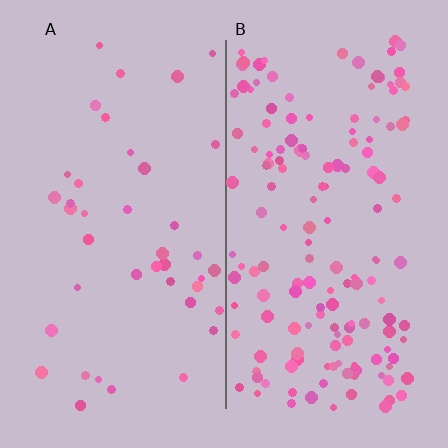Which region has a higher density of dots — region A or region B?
B (the right).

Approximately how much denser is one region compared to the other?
Approximately 3.7× — region B over region A.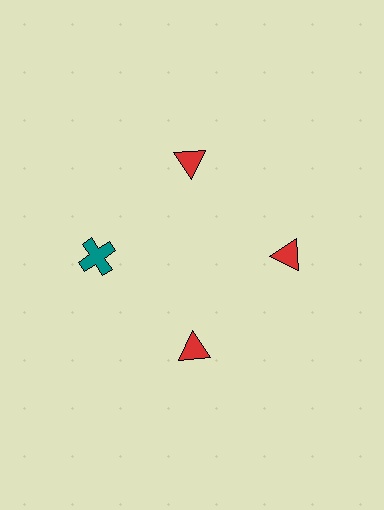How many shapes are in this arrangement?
There are 4 shapes arranged in a ring pattern.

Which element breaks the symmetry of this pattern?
The teal cross at roughly the 9 o'clock position breaks the symmetry. All other shapes are red triangles.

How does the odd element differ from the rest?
It differs in both color (teal instead of red) and shape (cross instead of triangle).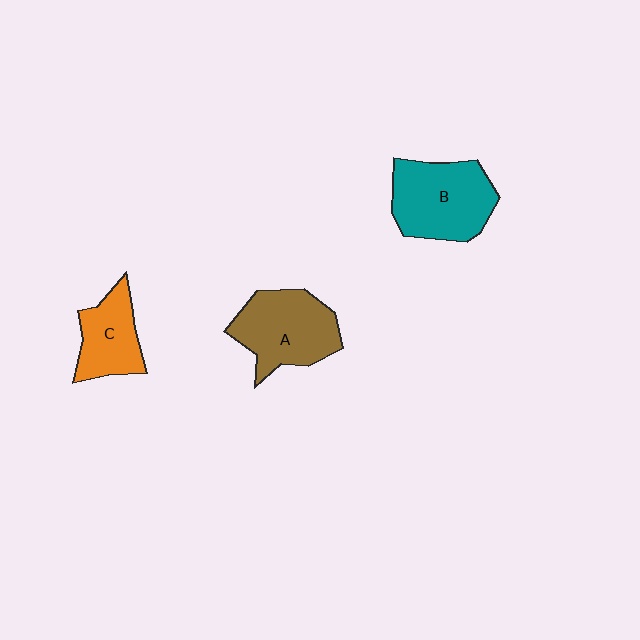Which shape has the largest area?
Shape B (teal).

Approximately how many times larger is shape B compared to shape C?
Approximately 1.5 times.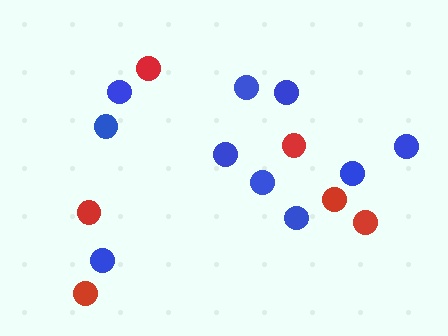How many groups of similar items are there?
There are 2 groups: one group of red circles (6) and one group of blue circles (10).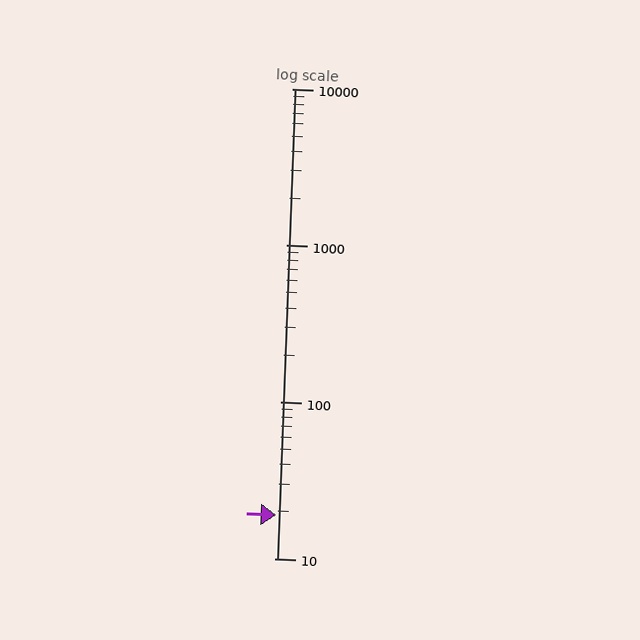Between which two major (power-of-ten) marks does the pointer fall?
The pointer is between 10 and 100.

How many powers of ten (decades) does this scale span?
The scale spans 3 decades, from 10 to 10000.